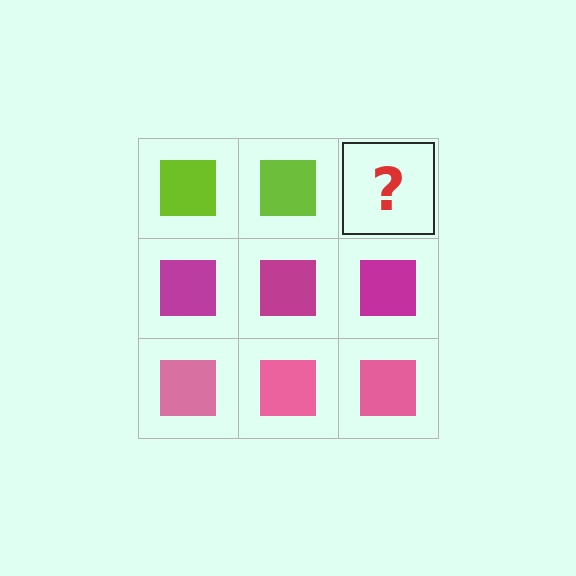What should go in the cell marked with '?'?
The missing cell should contain a lime square.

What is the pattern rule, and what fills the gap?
The rule is that each row has a consistent color. The gap should be filled with a lime square.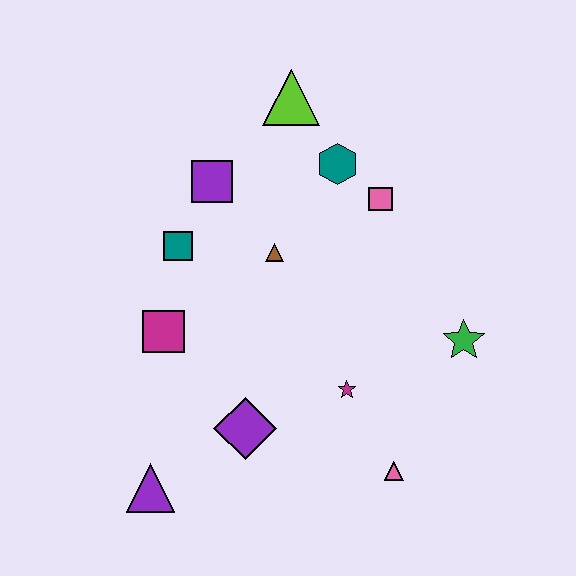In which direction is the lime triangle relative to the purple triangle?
The lime triangle is above the purple triangle.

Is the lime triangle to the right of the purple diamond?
Yes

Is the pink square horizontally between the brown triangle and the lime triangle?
No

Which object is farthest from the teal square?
The pink triangle is farthest from the teal square.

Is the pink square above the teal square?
Yes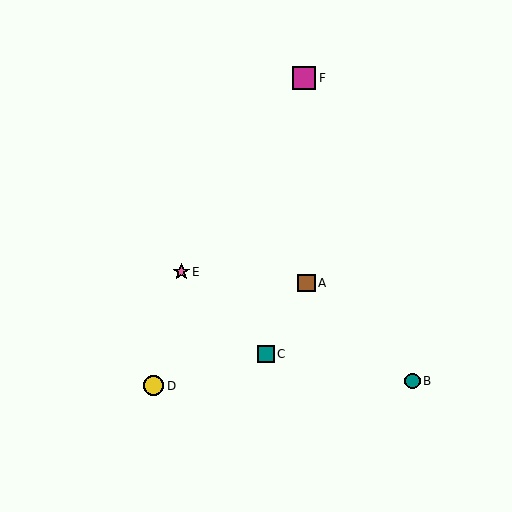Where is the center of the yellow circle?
The center of the yellow circle is at (154, 386).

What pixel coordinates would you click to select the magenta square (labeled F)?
Click at (304, 78) to select the magenta square F.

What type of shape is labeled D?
Shape D is a yellow circle.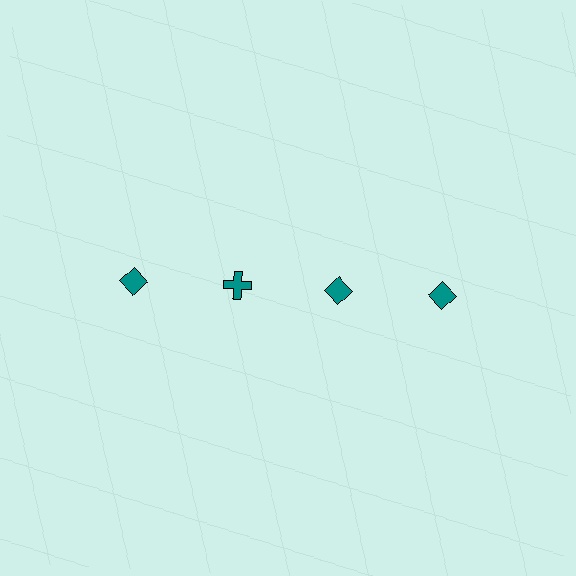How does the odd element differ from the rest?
It has a different shape: cross instead of diamond.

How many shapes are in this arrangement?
There are 4 shapes arranged in a grid pattern.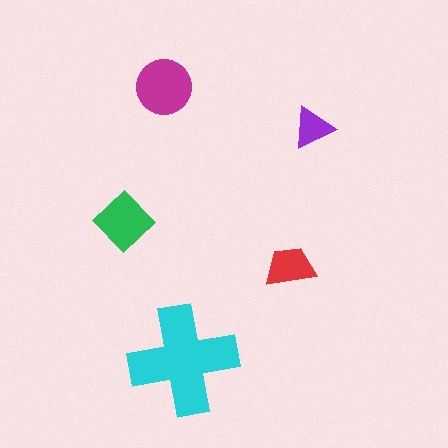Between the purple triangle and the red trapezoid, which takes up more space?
The red trapezoid.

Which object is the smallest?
The purple triangle.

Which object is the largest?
The cyan cross.